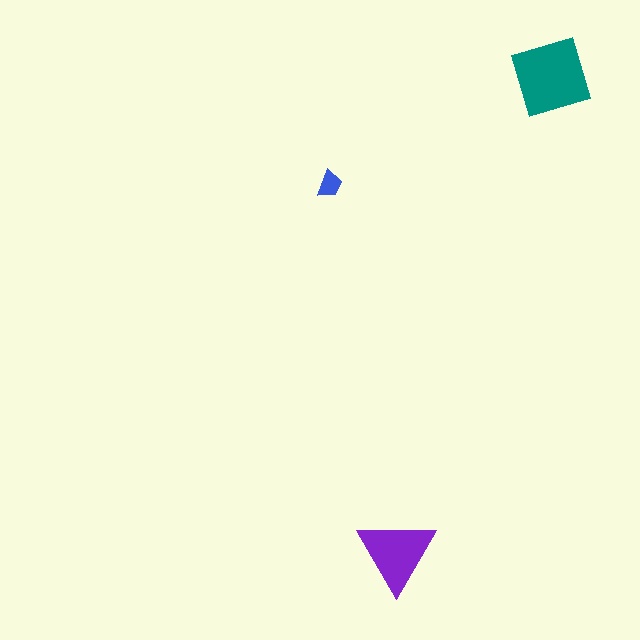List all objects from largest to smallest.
The teal square, the purple triangle, the blue trapezoid.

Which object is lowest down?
The purple triangle is bottommost.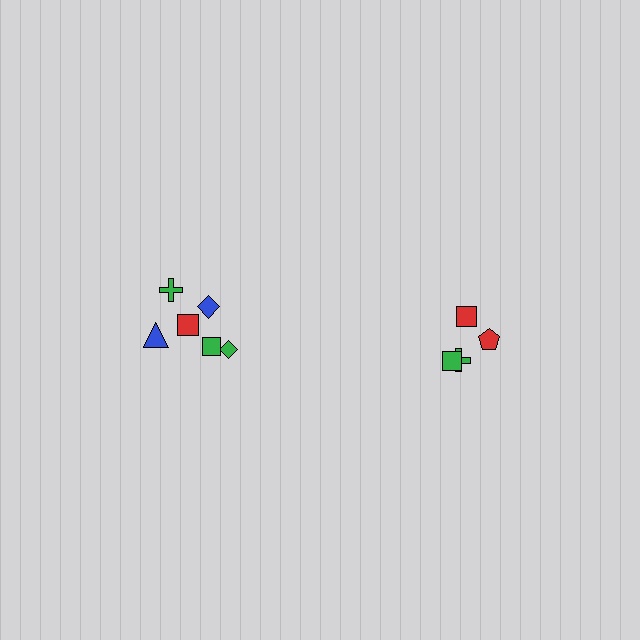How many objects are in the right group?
There are 4 objects.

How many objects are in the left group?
There are 6 objects.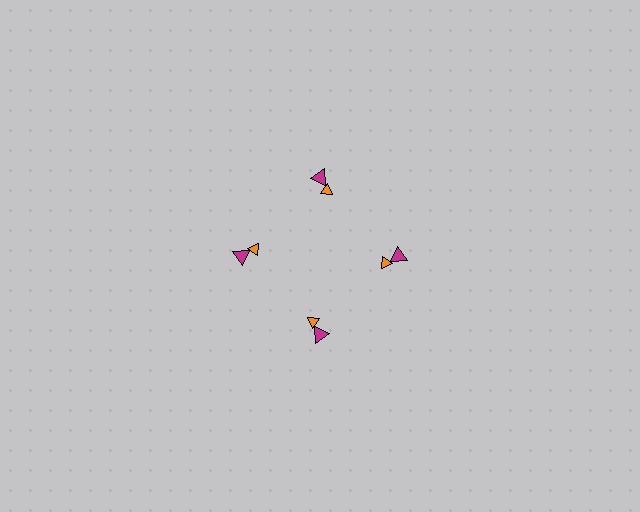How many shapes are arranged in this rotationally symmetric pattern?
There are 8 shapes, arranged in 4 groups of 2.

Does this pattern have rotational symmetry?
Yes, this pattern has 4-fold rotational symmetry. It looks the same after rotating 90 degrees around the center.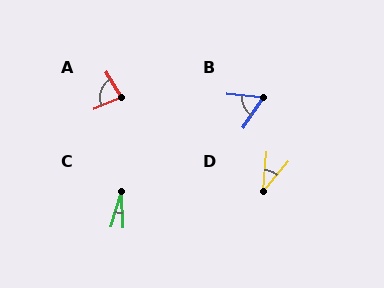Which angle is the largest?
A, at approximately 82 degrees.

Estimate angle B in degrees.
Approximately 62 degrees.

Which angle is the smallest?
C, at approximately 19 degrees.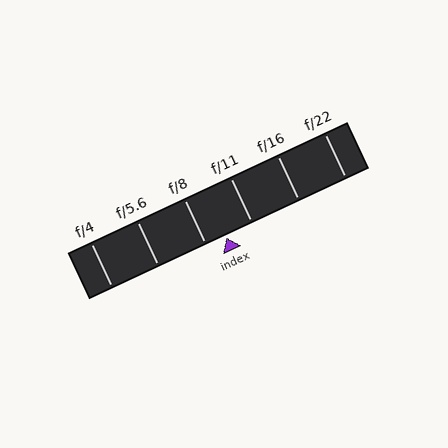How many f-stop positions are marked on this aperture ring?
There are 6 f-stop positions marked.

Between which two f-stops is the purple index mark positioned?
The index mark is between f/8 and f/11.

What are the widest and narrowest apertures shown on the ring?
The widest aperture shown is f/4 and the narrowest is f/22.